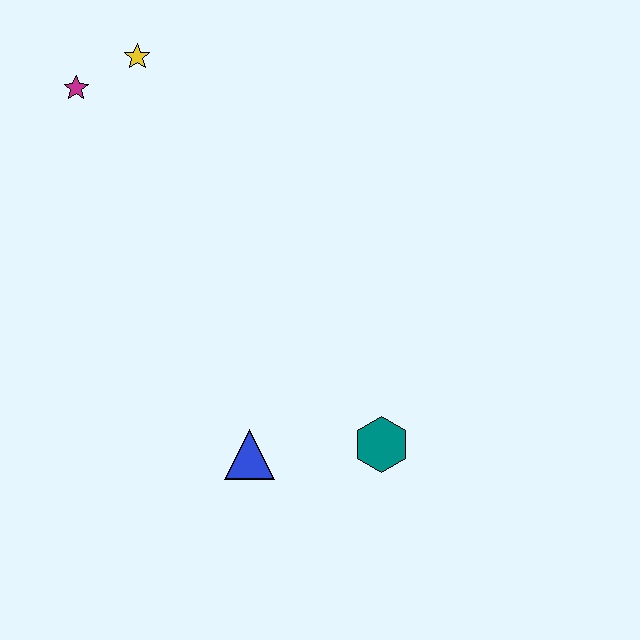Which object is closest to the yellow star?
The magenta star is closest to the yellow star.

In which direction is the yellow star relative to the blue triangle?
The yellow star is above the blue triangle.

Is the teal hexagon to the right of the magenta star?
Yes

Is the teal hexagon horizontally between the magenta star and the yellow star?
No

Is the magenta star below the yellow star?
Yes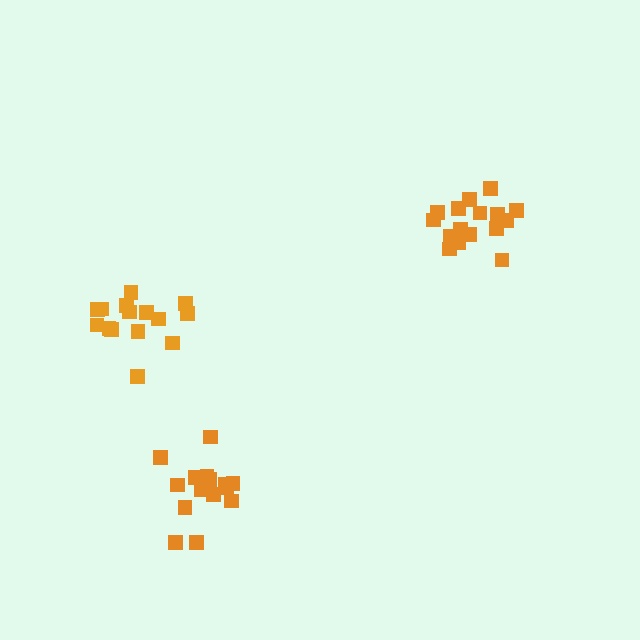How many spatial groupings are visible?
There are 3 spatial groupings.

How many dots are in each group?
Group 1: 16 dots, Group 2: 15 dots, Group 3: 16 dots (47 total).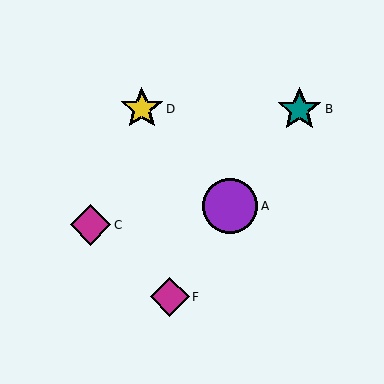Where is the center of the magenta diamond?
The center of the magenta diamond is at (170, 297).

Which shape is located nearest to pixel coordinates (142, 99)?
The yellow star (labeled D) at (142, 109) is nearest to that location.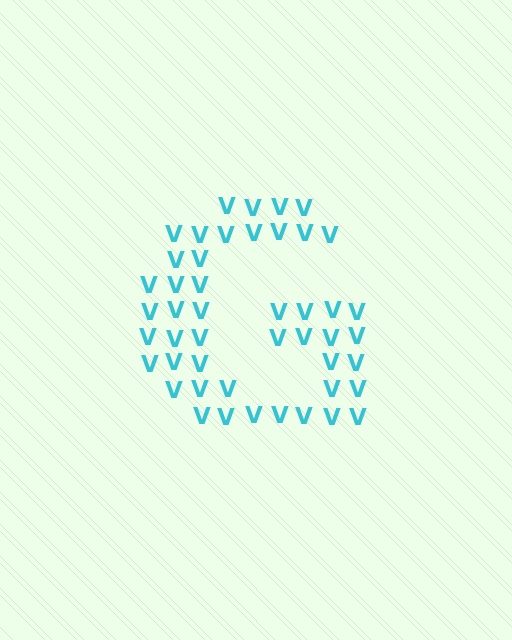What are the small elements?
The small elements are letter V's.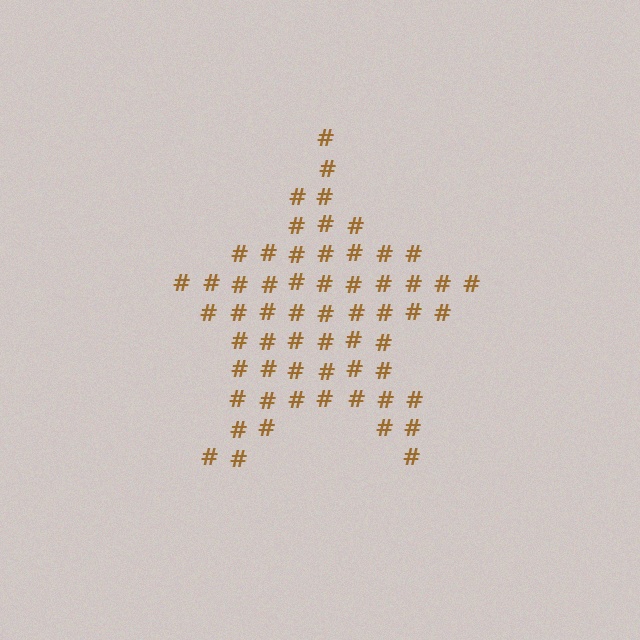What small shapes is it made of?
It is made of small hash symbols.